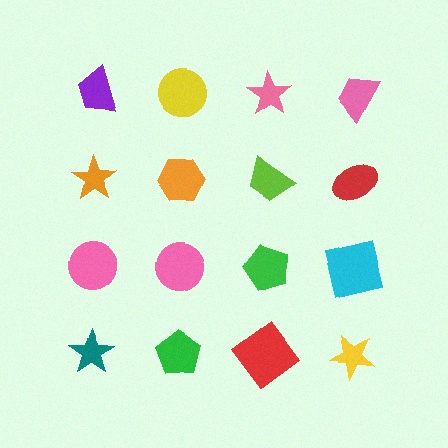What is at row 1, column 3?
A pink star.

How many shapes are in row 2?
4 shapes.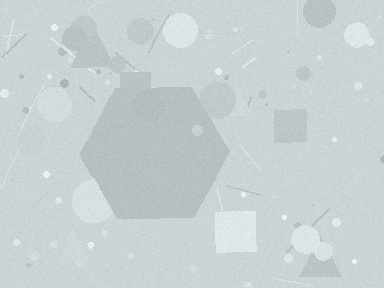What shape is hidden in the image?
A hexagon is hidden in the image.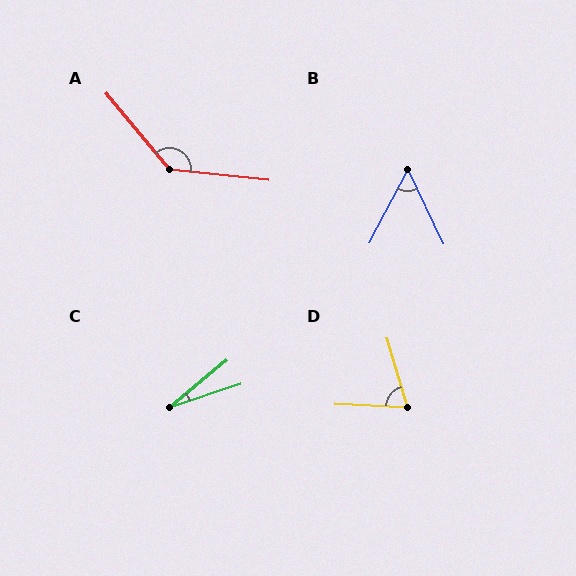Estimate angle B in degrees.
Approximately 53 degrees.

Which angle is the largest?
A, at approximately 136 degrees.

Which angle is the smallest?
C, at approximately 22 degrees.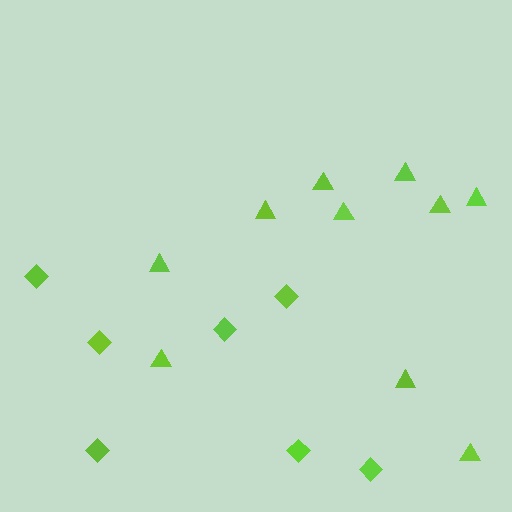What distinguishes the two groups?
There are 2 groups: one group of triangles (10) and one group of diamonds (7).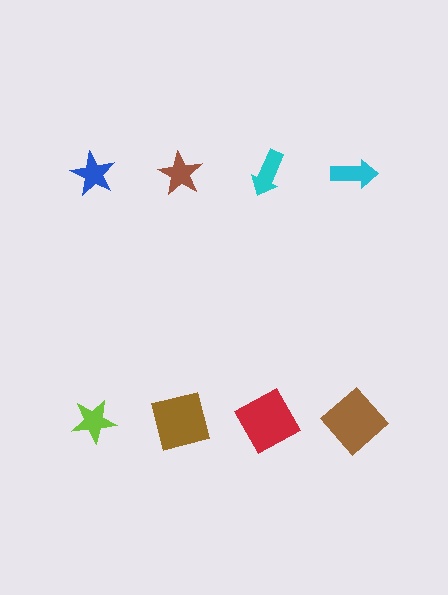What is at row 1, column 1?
A blue star.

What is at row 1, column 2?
A brown star.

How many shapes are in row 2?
4 shapes.